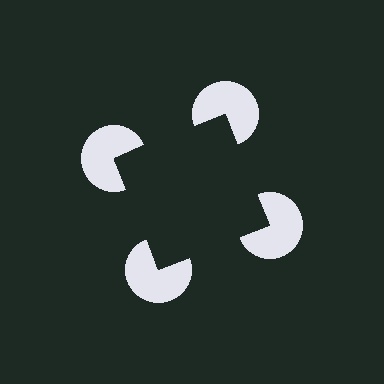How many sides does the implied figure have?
4 sides.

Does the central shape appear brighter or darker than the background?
It typically appears slightly darker than the background, even though no actual brightness change is drawn.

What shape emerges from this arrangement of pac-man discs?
An illusory square — its edges are inferred from the aligned wedge cuts in the pac-man discs, not physically drawn.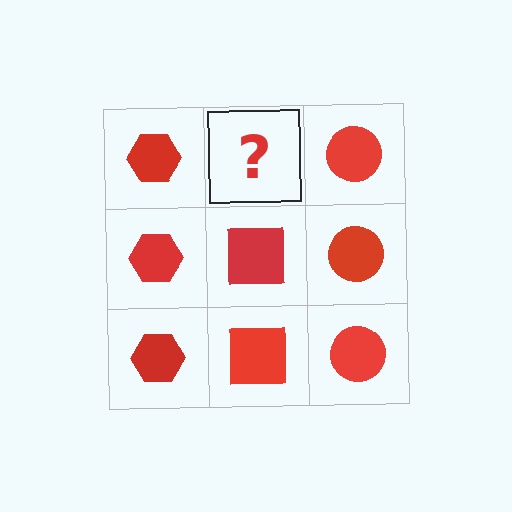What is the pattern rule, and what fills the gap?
The rule is that each column has a consistent shape. The gap should be filled with a red square.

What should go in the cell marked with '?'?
The missing cell should contain a red square.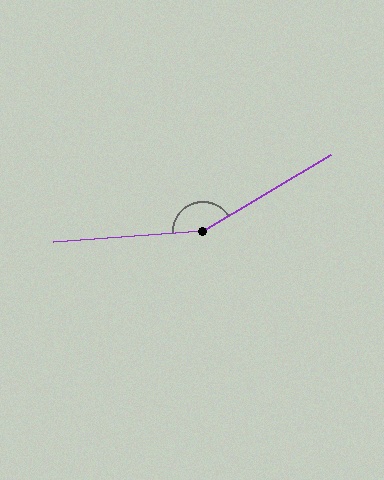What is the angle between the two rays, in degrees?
Approximately 153 degrees.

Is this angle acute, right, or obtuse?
It is obtuse.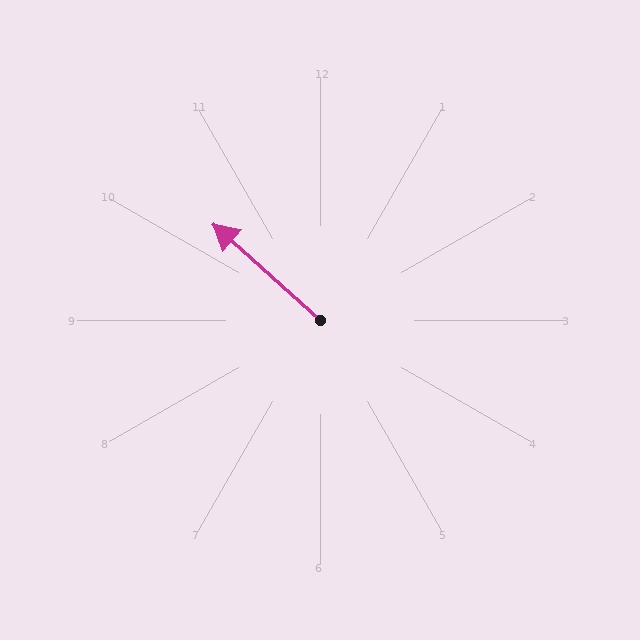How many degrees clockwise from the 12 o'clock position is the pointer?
Approximately 312 degrees.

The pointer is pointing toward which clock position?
Roughly 10 o'clock.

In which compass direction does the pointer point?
Northwest.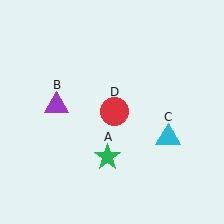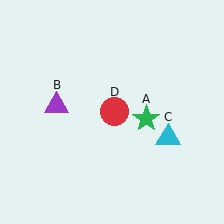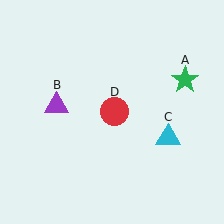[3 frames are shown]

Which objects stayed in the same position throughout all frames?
Purple triangle (object B) and cyan triangle (object C) and red circle (object D) remained stationary.